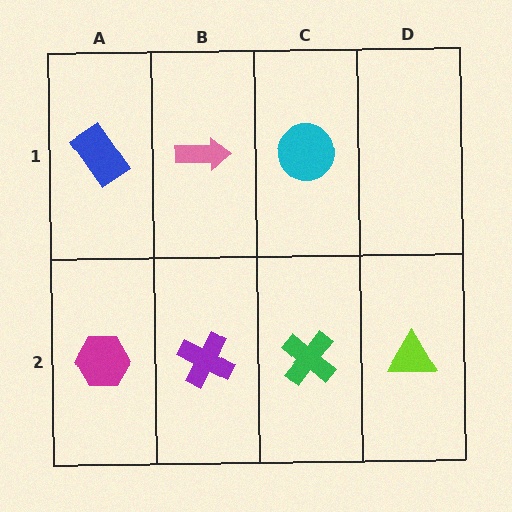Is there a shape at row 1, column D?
No, that cell is empty.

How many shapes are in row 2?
4 shapes.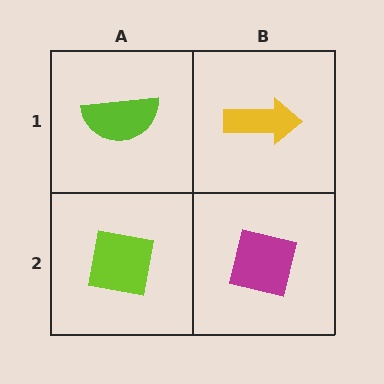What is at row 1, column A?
A lime semicircle.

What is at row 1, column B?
A yellow arrow.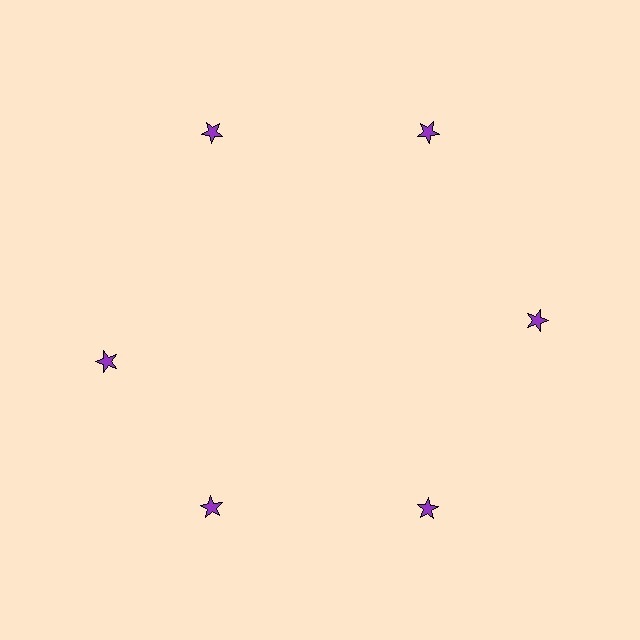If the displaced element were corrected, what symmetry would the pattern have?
It would have 6-fold rotational symmetry — the pattern would map onto itself every 60 degrees.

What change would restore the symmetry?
The symmetry would be restored by rotating it back into even spacing with its neighbors so that all 6 stars sit at equal angles and equal distance from the center.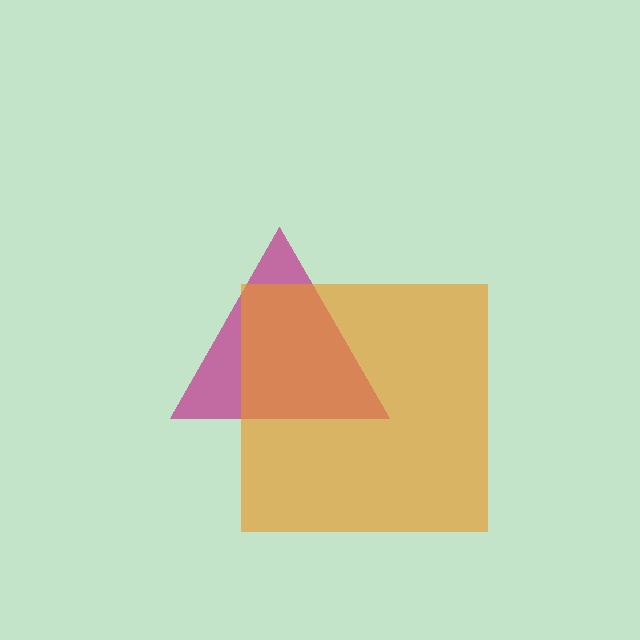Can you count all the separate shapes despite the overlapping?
Yes, there are 2 separate shapes.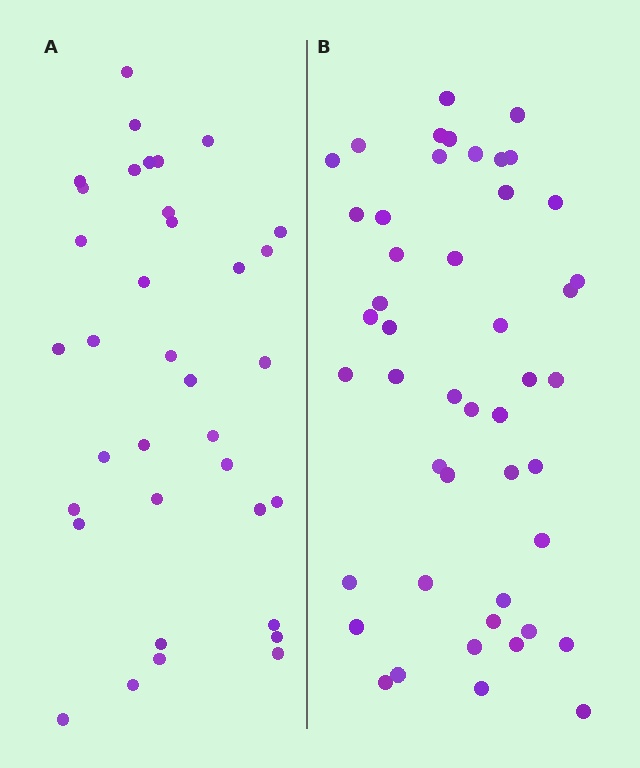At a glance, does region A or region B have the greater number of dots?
Region B (the right region) has more dots.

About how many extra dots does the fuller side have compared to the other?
Region B has roughly 12 or so more dots than region A.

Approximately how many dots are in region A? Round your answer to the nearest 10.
About 40 dots. (The exact count is 36, which rounds to 40.)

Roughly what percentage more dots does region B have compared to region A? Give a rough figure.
About 30% more.